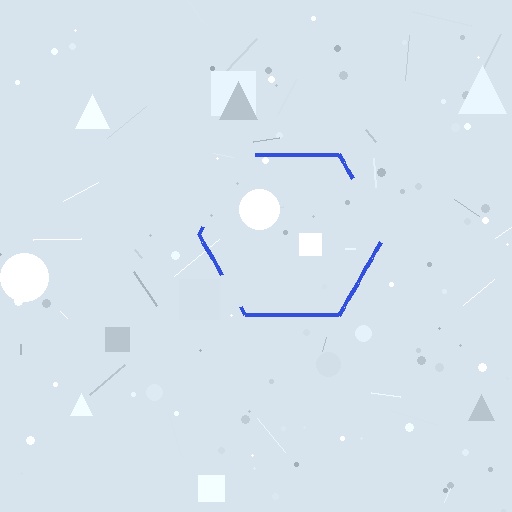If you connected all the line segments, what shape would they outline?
They would outline a hexagon.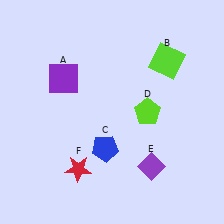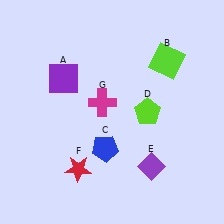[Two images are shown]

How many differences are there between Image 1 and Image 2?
There is 1 difference between the two images.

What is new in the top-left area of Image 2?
A magenta cross (G) was added in the top-left area of Image 2.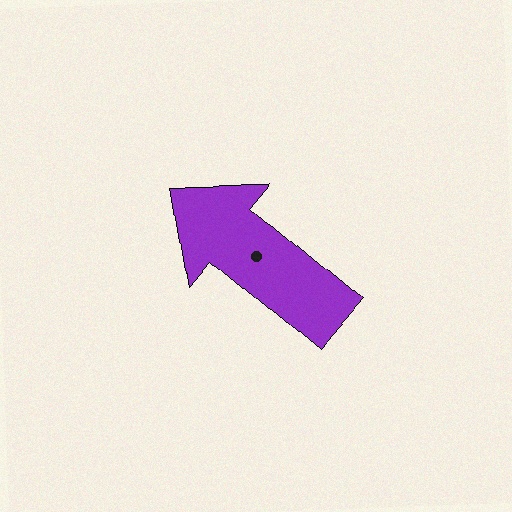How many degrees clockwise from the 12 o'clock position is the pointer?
Approximately 310 degrees.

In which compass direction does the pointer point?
Northwest.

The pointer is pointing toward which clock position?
Roughly 10 o'clock.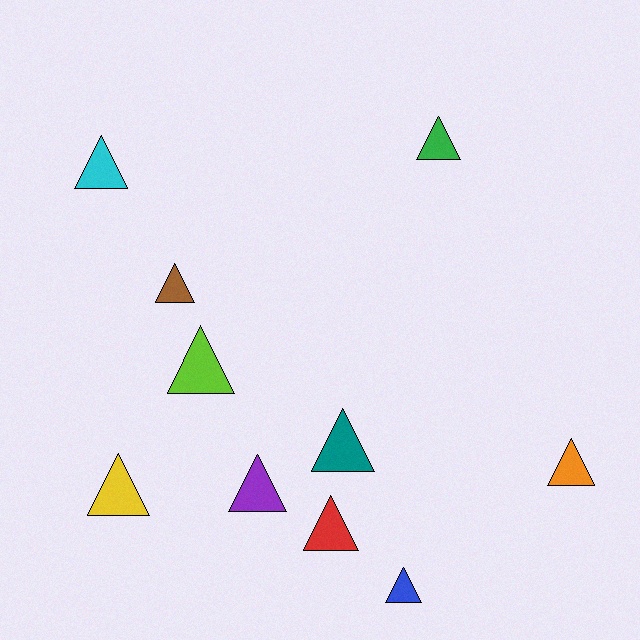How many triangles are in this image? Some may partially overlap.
There are 10 triangles.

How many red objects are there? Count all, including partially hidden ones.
There is 1 red object.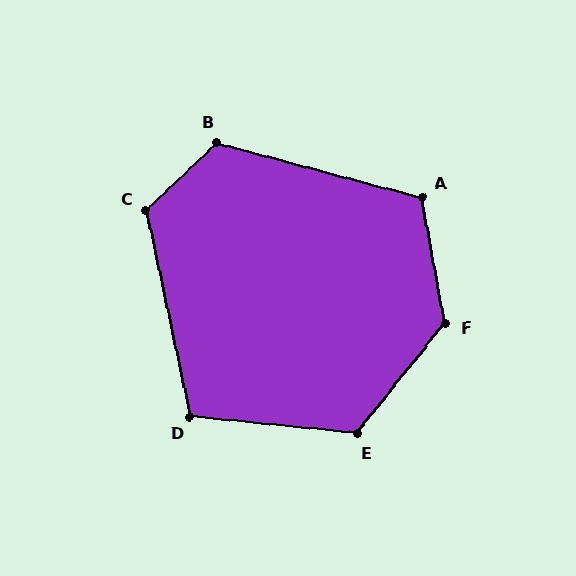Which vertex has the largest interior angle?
F, at approximately 131 degrees.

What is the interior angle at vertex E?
Approximately 123 degrees (obtuse).